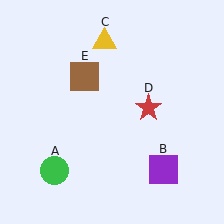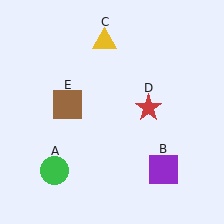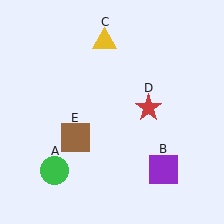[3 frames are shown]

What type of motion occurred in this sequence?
The brown square (object E) rotated counterclockwise around the center of the scene.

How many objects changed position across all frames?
1 object changed position: brown square (object E).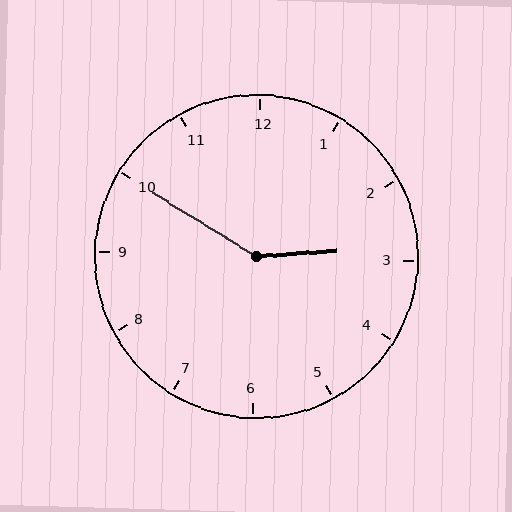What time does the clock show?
2:50.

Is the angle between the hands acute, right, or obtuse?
It is obtuse.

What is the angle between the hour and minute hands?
Approximately 145 degrees.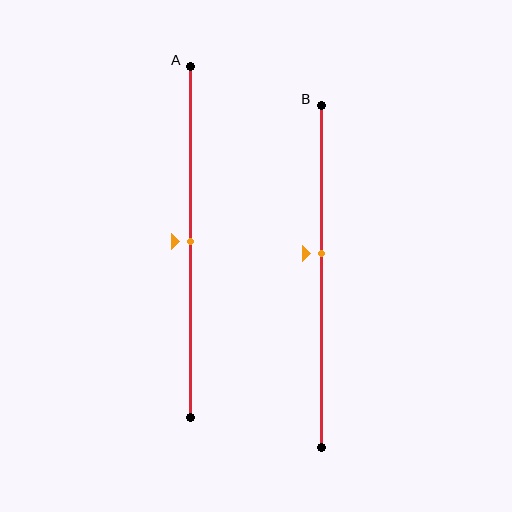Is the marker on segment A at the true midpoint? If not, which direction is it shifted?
Yes, the marker on segment A is at the true midpoint.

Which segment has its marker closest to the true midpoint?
Segment A has its marker closest to the true midpoint.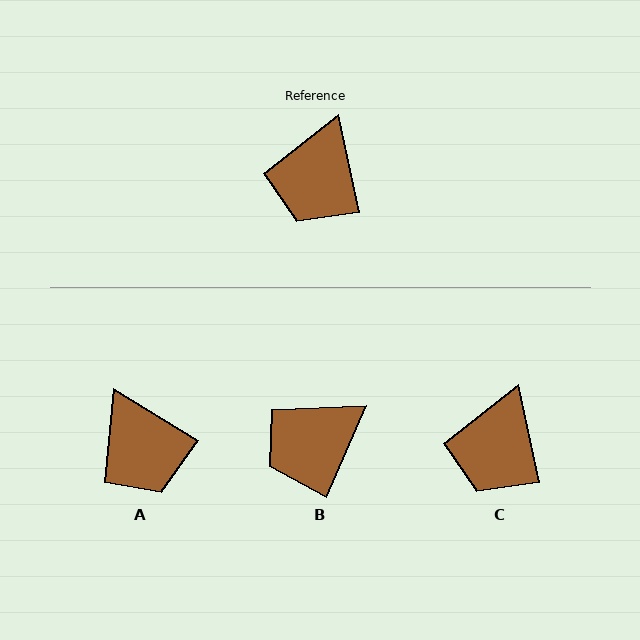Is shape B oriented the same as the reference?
No, it is off by about 36 degrees.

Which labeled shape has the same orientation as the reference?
C.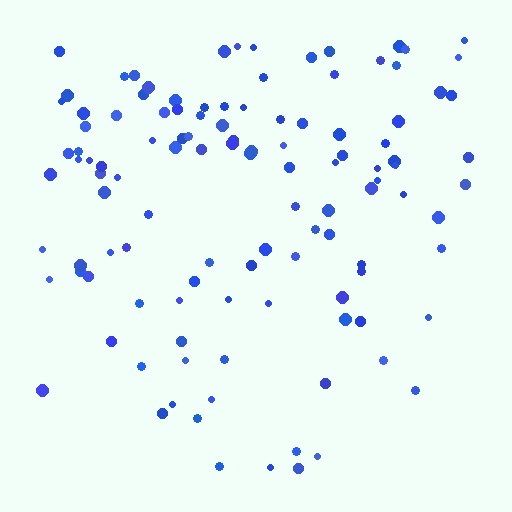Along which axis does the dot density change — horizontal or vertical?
Vertical.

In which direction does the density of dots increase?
From bottom to top, with the top side densest.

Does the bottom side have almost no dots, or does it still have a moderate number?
Still a moderate number, just noticeably fewer than the top.